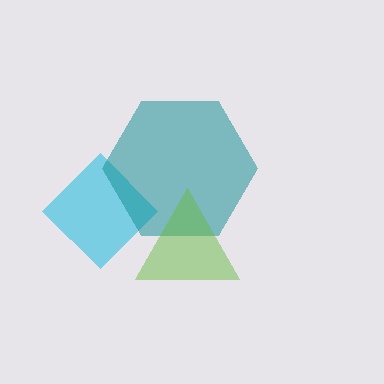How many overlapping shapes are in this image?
There are 3 overlapping shapes in the image.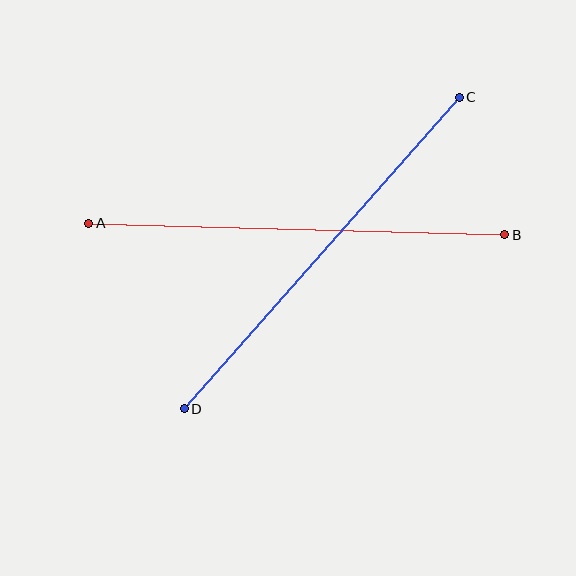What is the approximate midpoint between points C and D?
The midpoint is at approximately (322, 253) pixels.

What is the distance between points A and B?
The distance is approximately 416 pixels.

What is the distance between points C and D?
The distance is approximately 415 pixels.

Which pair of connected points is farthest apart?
Points A and B are farthest apart.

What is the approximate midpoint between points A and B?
The midpoint is at approximately (297, 229) pixels.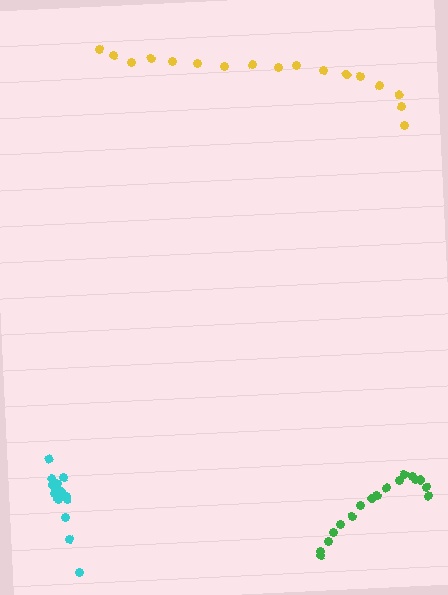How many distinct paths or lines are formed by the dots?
There are 3 distinct paths.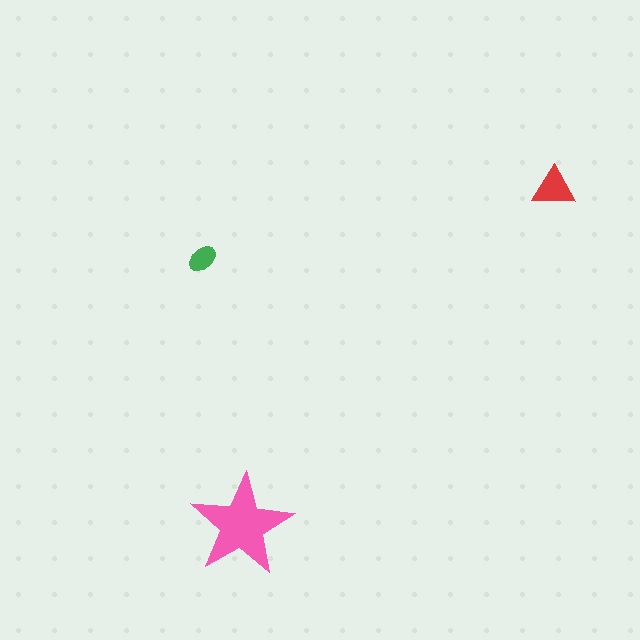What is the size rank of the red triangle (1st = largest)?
2nd.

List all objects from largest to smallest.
The pink star, the red triangle, the green ellipse.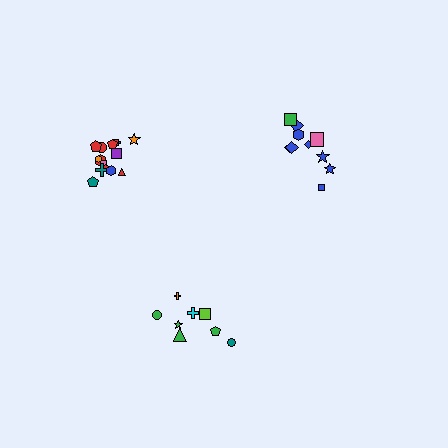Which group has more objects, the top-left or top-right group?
The top-left group.